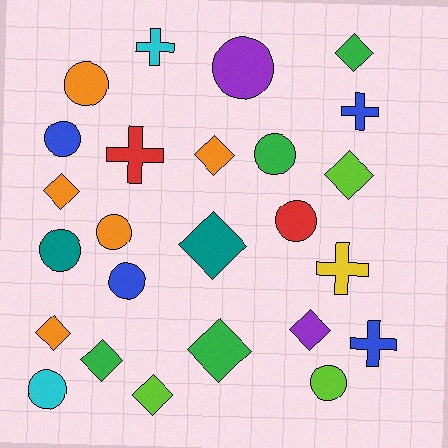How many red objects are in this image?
There are 2 red objects.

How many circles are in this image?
There are 10 circles.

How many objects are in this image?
There are 25 objects.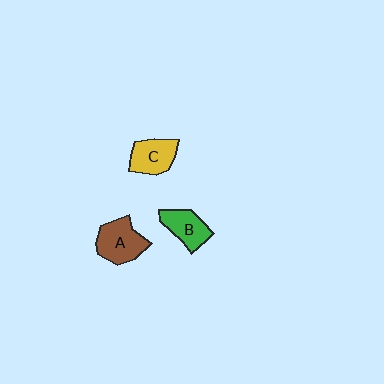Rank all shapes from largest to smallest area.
From largest to smallest: A (brown), C (yellow), B (green).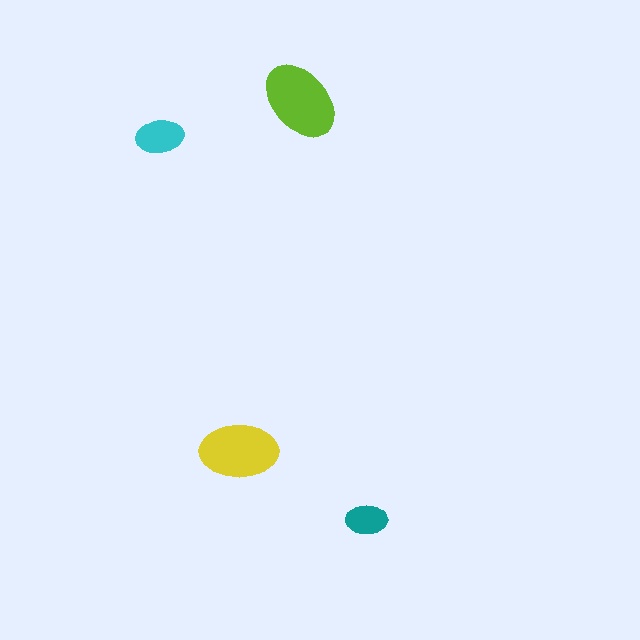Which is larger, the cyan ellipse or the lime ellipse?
The lime one.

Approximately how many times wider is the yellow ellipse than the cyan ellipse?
About 1.5 times wider.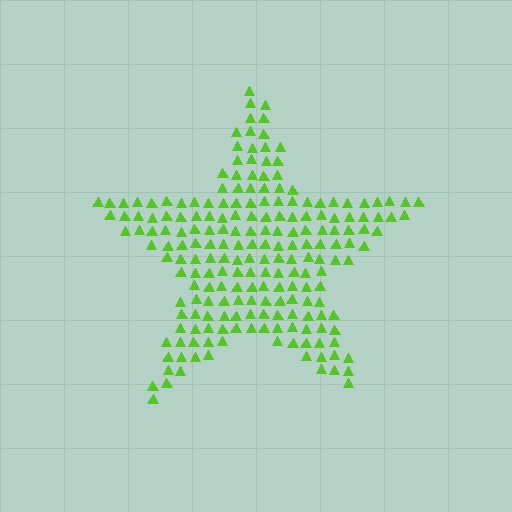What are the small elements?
The small elements are triangles.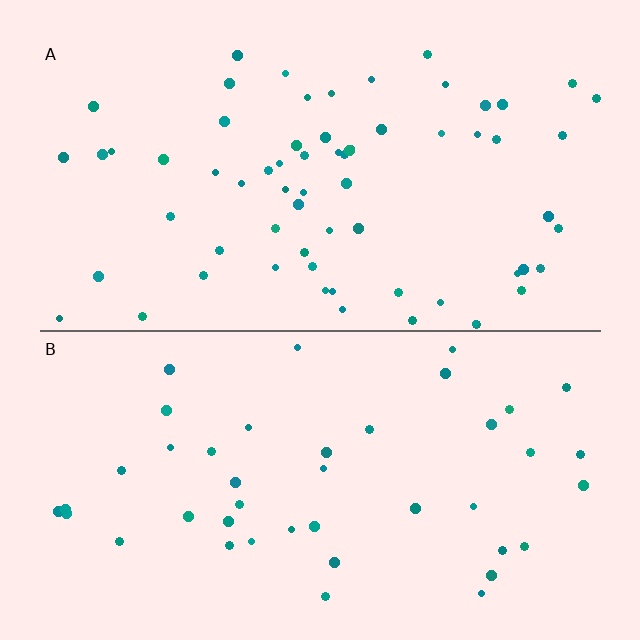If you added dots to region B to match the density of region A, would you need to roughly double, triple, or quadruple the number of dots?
Approximately double.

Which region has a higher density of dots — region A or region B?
A (the top).